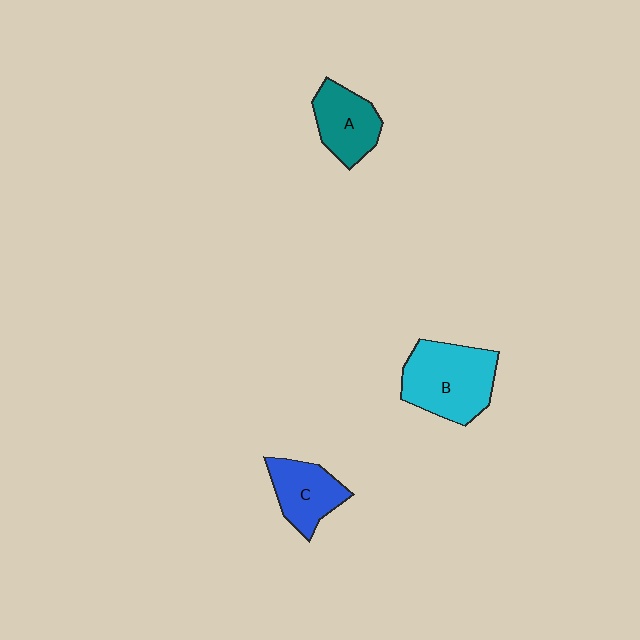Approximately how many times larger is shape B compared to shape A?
Approximately 1.5 times.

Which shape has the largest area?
Shape B (cyan).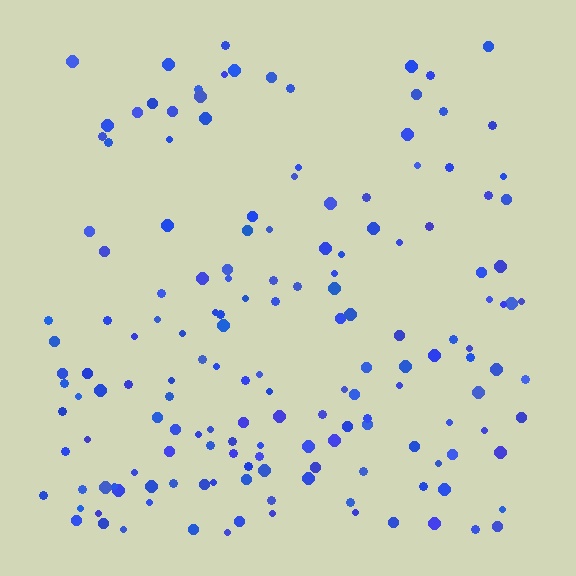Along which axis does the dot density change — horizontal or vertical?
Vertical.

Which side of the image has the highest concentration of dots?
The bottom.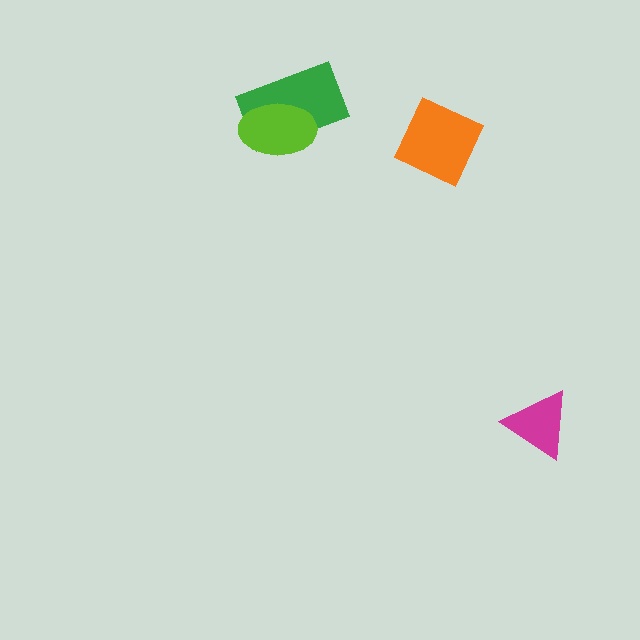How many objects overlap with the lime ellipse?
1 object overlaps with the lime ellipse.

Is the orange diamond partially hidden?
No, no other shape covers it.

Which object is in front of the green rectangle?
The lime ellipse is in front of the green rectangle.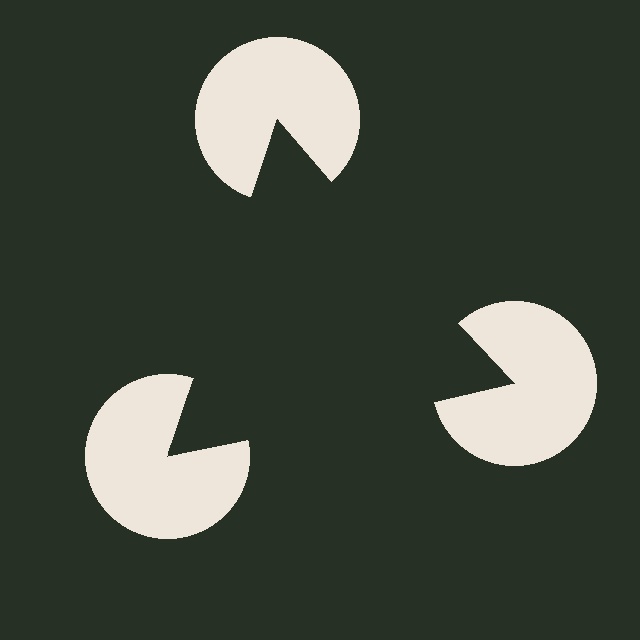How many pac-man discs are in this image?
There are 3 — one at each vertex of the illusory triangle.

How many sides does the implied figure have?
3 sides.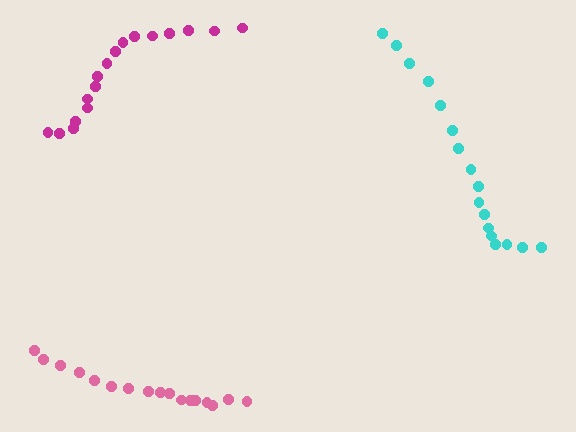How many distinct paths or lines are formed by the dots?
There are 3 distinct paths.